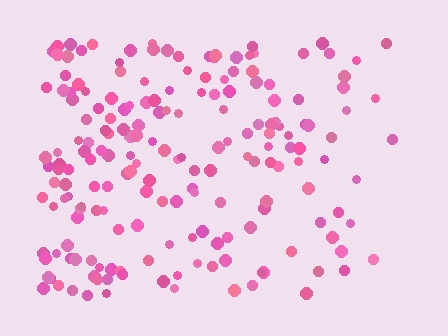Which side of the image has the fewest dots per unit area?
The right.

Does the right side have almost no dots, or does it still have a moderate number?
Still a moderate number, just noticeably fewer than the left.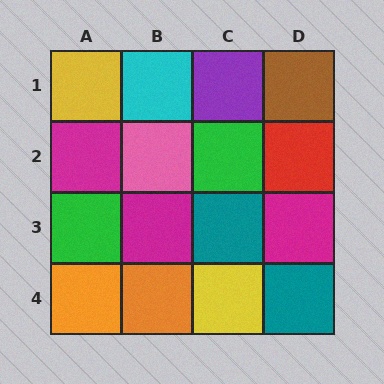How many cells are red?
1 cell is red.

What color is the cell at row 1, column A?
Yellow.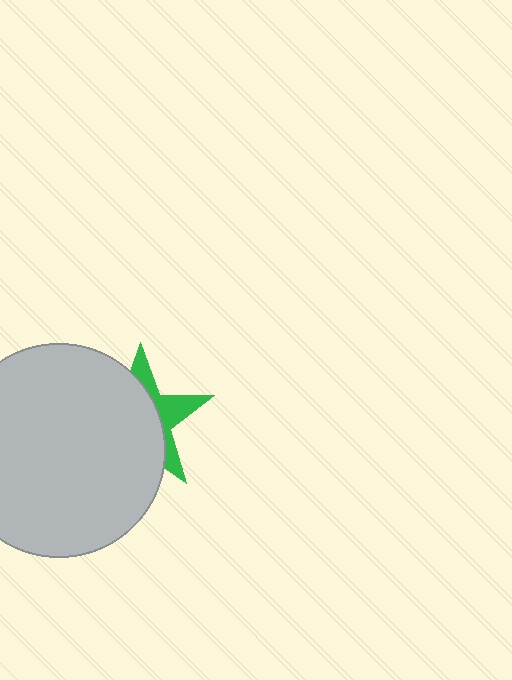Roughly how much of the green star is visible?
A small part of it is visible (roughly 33%).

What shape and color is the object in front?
The object in front is a light gray circle.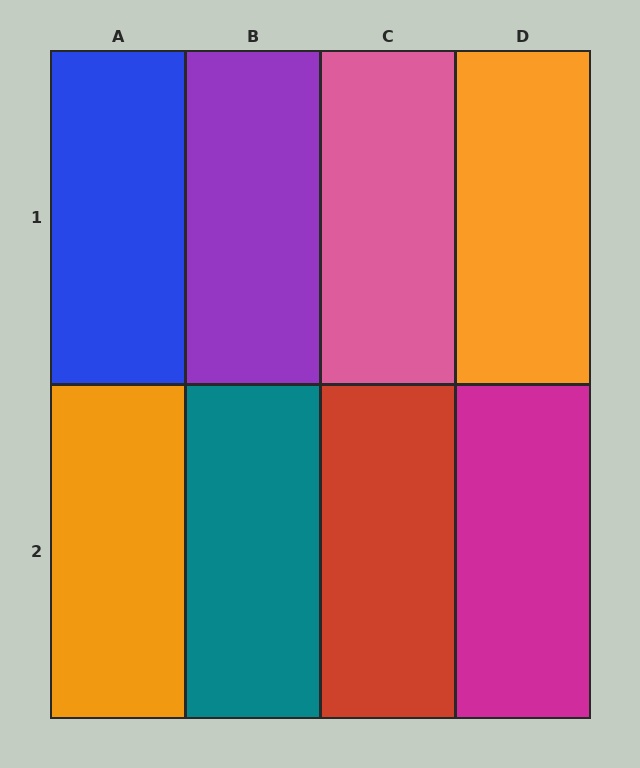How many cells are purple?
1 cell is purple.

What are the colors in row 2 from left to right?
Orange, teal, red, magenta.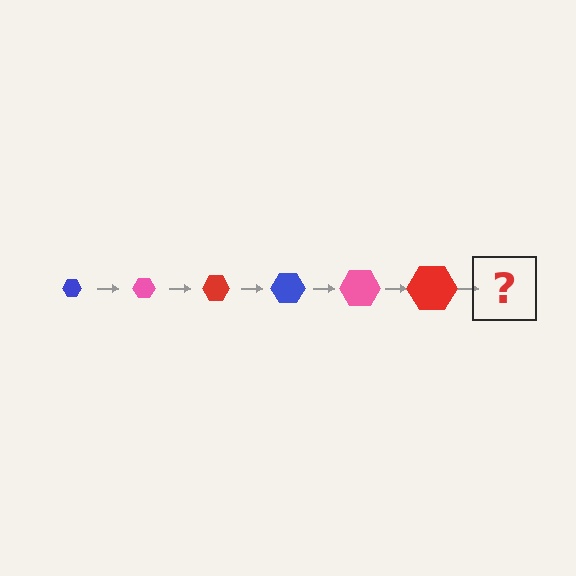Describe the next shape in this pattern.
It should be a blue hexagon, larger than the previous one.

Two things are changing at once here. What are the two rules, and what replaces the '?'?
The two rules are that the hexagon grows larger each step and the color cycles through blue, pink, and red. The '?' should be a blue hexagon, larger than the previous one.